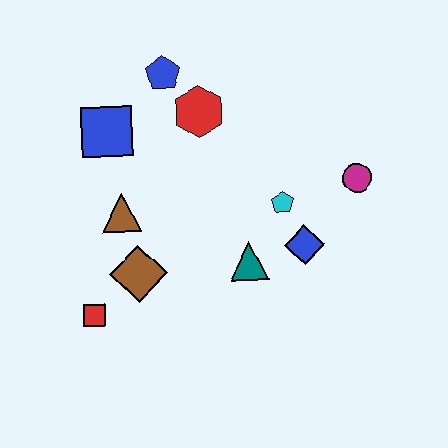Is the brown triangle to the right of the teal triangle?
No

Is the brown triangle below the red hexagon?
Yes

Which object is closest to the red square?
The brown diamond is closest to the red square.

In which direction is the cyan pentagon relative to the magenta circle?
The cyan pentagon is to the left of the magenta circle.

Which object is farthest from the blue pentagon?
The red square is farthest from the blue pentagon.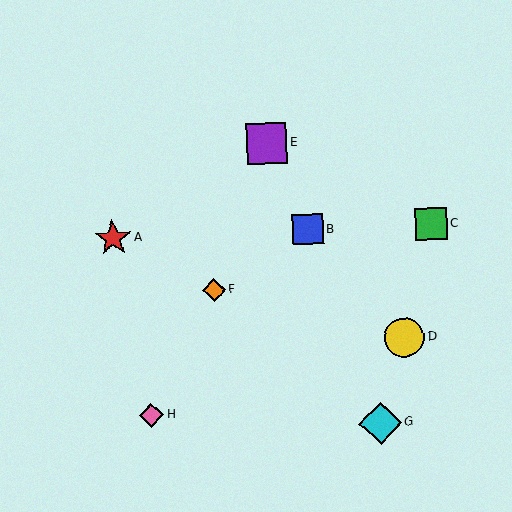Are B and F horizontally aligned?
No, B is at y≈229 and F is at y≈290.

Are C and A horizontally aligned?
Yes, both are at y≈224.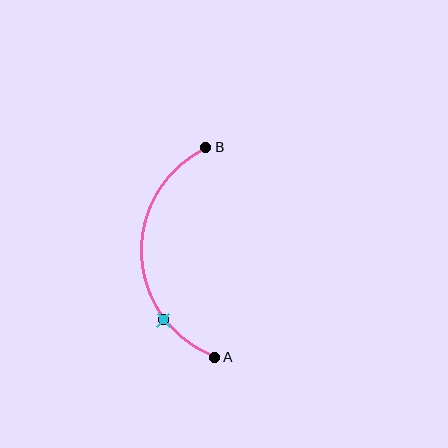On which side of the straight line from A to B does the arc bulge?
The arc bulges to the left of the straight line connecting A and B.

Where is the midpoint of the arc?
The arc midpoint is the point on the curve farthest from the straight line joining A and B. It sits to the left of that line.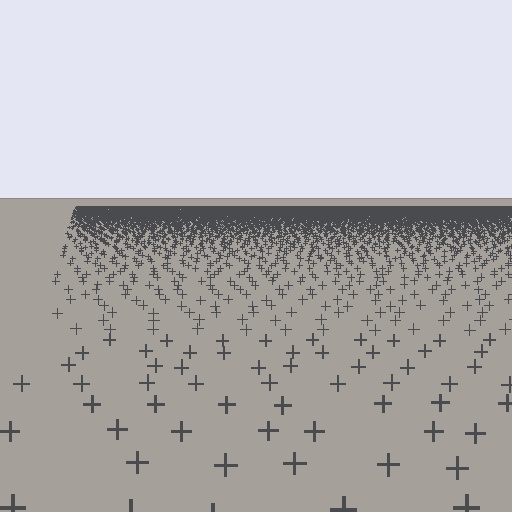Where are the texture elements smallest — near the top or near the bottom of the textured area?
Near the top.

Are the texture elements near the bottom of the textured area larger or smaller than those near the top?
Larger. Near the bottom, elements are closer to the viewer and appear at a bigger on-screen size.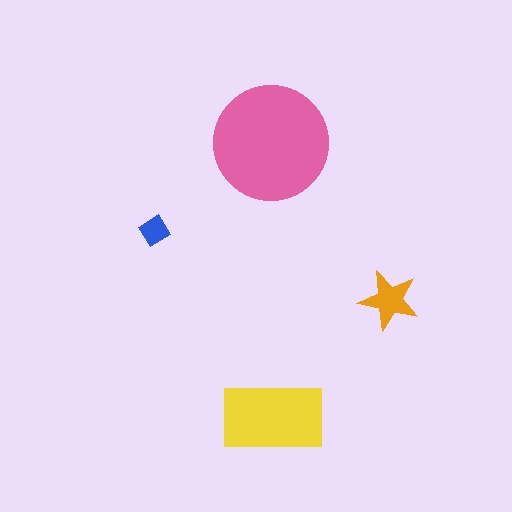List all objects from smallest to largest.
The blue diamond, the orange star, the yellow rectangle, the pink circle.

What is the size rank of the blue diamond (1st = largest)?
4th.